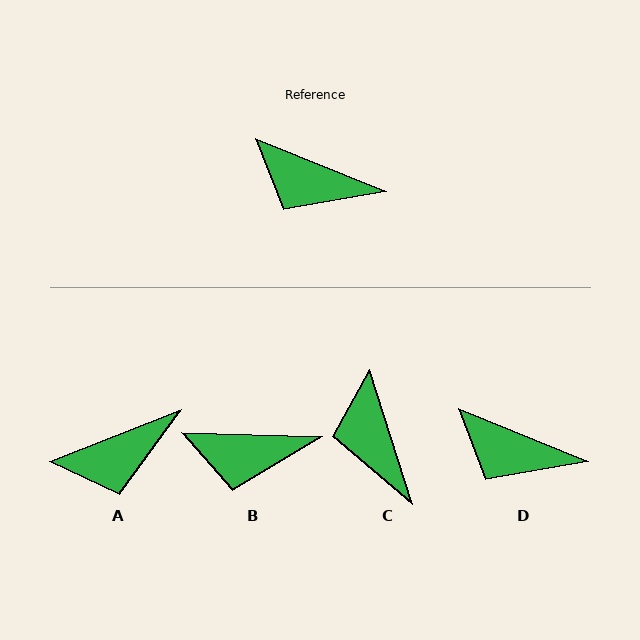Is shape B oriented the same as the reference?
No, it is off by about 20 degrees.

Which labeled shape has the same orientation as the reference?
D.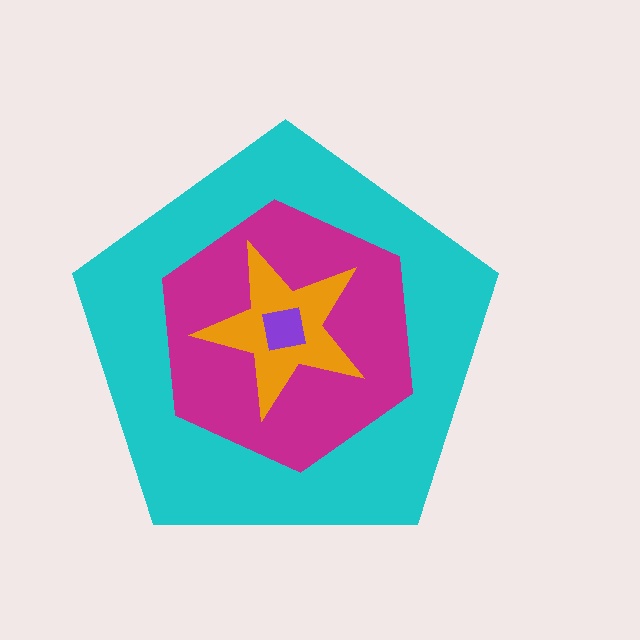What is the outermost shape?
The cyan pentagon.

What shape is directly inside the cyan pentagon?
The magenta hexagon.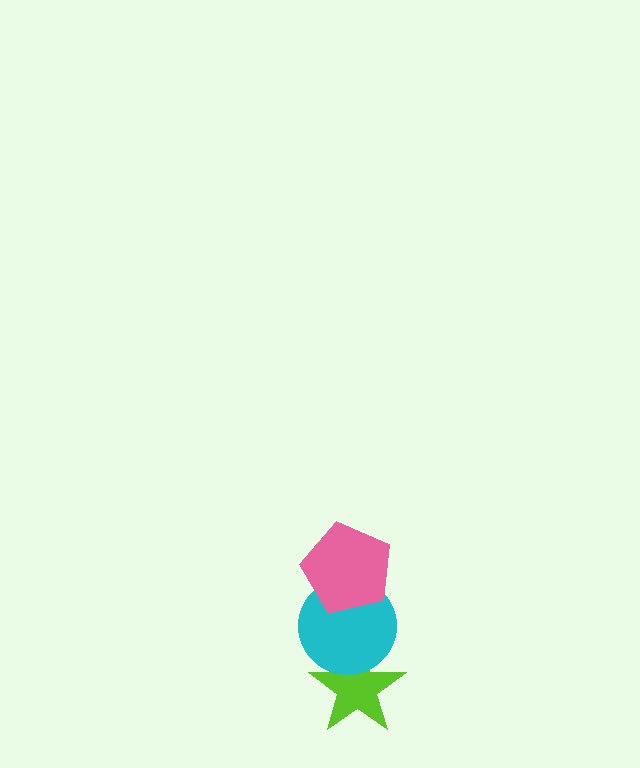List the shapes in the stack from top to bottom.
From top to bottom: the pink pentagon, the cyan circle, the lime star.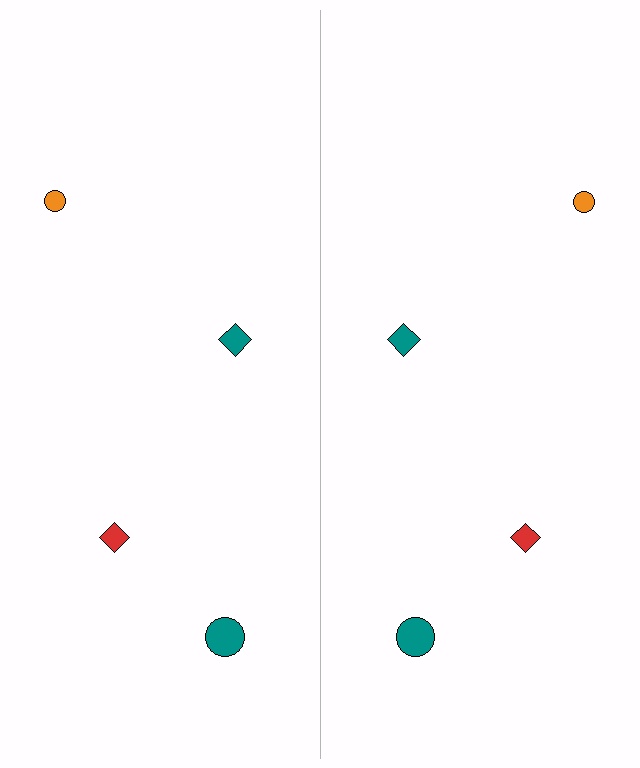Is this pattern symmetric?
Yes, this pattern has bilateral (reflection) symmetry.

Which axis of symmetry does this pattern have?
The pattern has a vertical axis of symmetry running through the center of the image.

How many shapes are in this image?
There are 8 shapes in this image.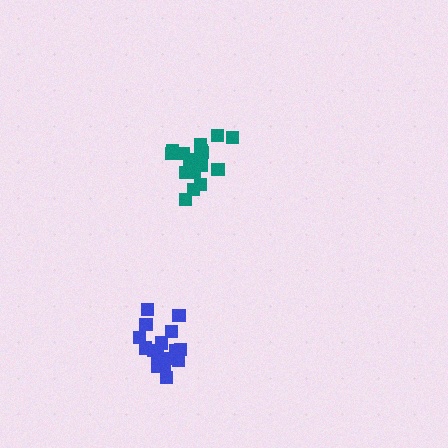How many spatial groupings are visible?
There are 2 spatial groupings.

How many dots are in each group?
Group 1: 16 dots, Group 2: 16 dots (32 total).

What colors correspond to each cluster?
The clusters are colored: teal, blue.